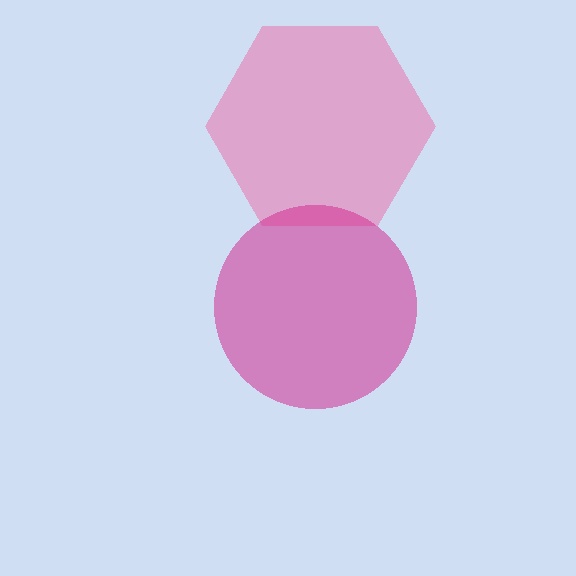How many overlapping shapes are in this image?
There are 2 overlapping shapes in the image.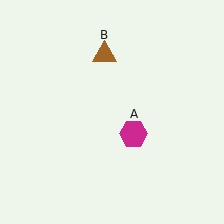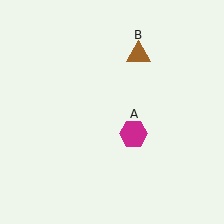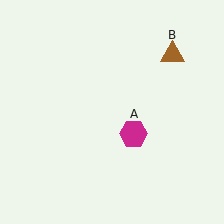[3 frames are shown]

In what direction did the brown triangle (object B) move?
The brown triangle (object B) moved right.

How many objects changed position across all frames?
1 object changed position: brown triangle (object B).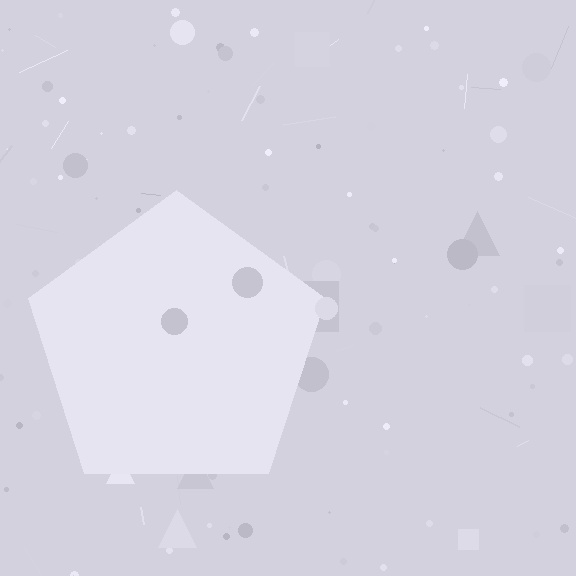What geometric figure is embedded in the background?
A pentagon is embedded in the background.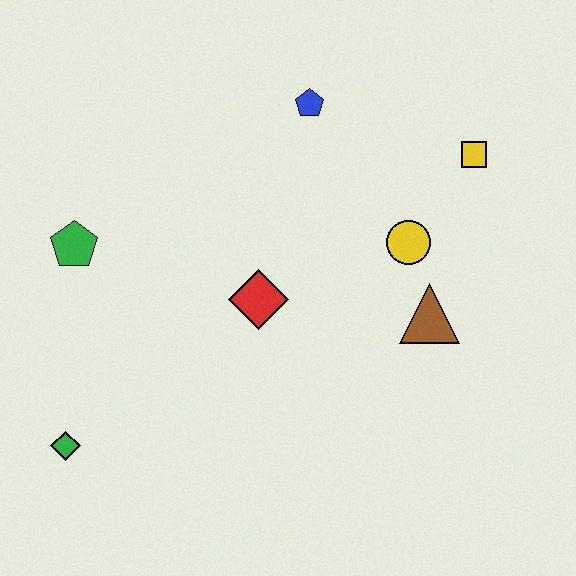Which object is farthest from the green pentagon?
The yellow square is farthest from the green pentagon.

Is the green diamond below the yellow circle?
Yes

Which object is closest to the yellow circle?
The brown triangle is closest to the yellow circle.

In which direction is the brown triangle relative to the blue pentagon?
The brown triangle is below the blue pentagon.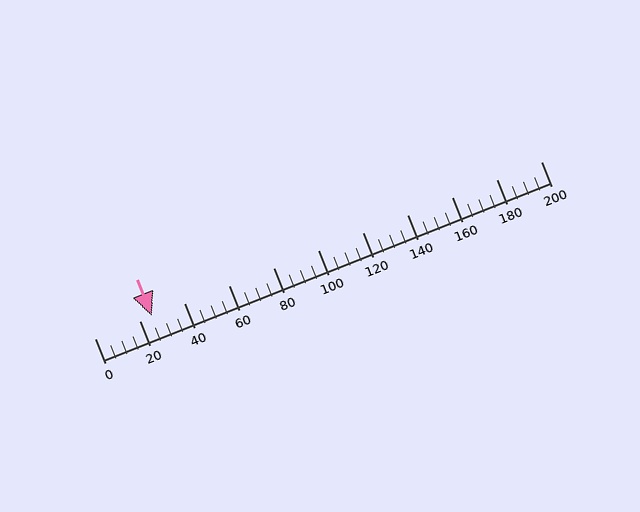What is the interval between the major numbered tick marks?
The major tick marks are spaced 20 units apart.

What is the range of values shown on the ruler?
The ruler shows values from 0 to 200.